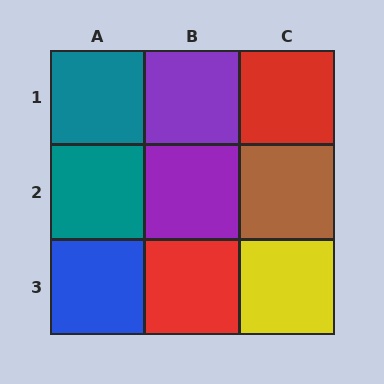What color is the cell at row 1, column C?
Red.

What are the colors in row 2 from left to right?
Teal, purple, brown.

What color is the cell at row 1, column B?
Purple.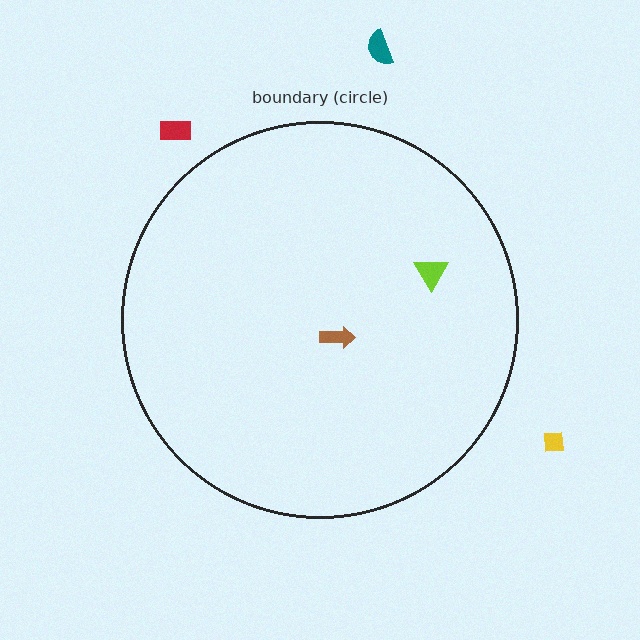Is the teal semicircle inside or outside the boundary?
Outside.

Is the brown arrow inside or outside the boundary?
Inside.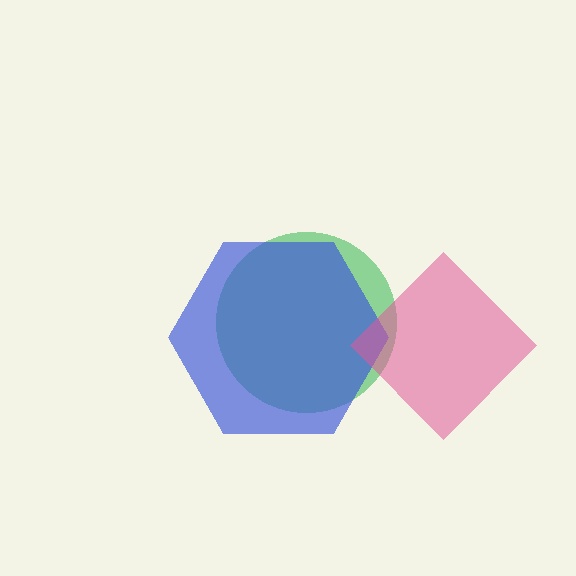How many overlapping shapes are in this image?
There are 3 overlapping shapes in the image.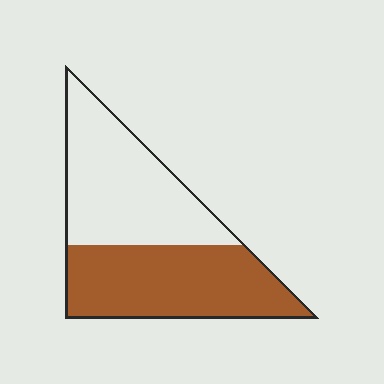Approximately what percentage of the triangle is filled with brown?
Approximately 50%.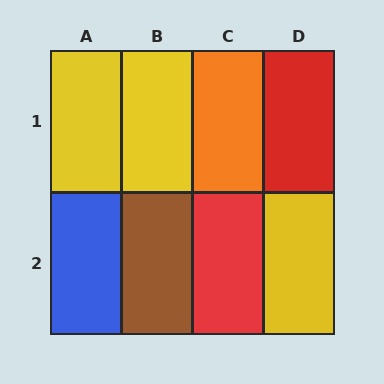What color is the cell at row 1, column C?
Orange.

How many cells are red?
2 cells are red.